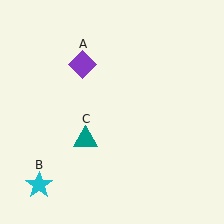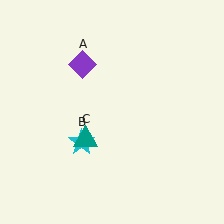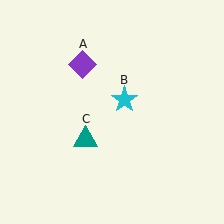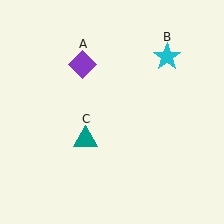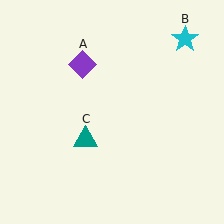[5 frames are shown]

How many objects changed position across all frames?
1 object changed position: cyan star (object B).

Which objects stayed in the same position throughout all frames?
Purple diamond (object A) and teal triangle (object C) remained stationary.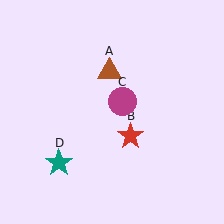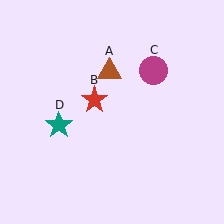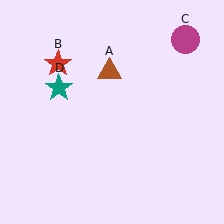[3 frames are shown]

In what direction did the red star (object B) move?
The red star (object B) moved up and to the left.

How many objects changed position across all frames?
3 objects changed position: red star (object B), magenta circle (object C), teal star (object D).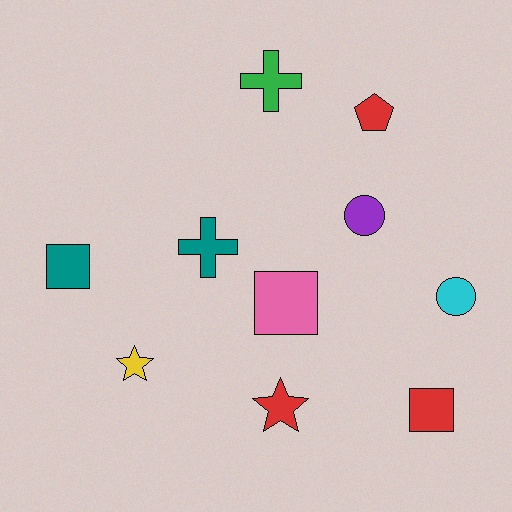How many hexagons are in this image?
There are no hexagons.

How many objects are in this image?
There are 10 objects.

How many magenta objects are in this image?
There are no magenta objects.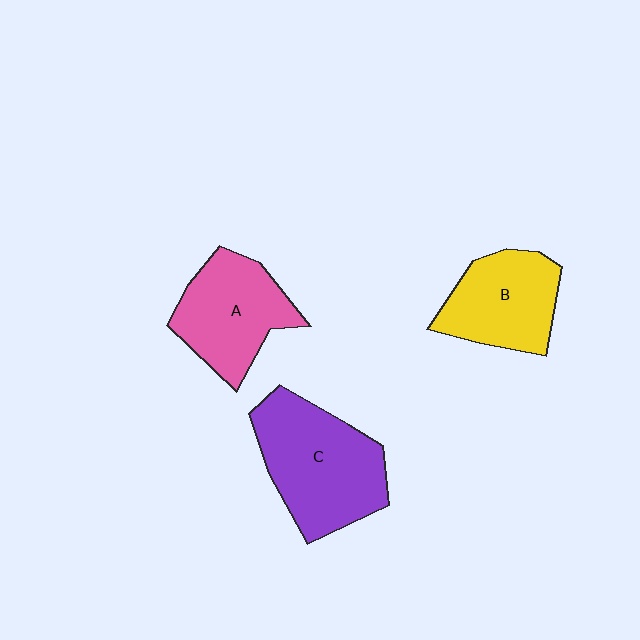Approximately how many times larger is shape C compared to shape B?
Approximately 1.4 times.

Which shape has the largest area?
Shape C (purple).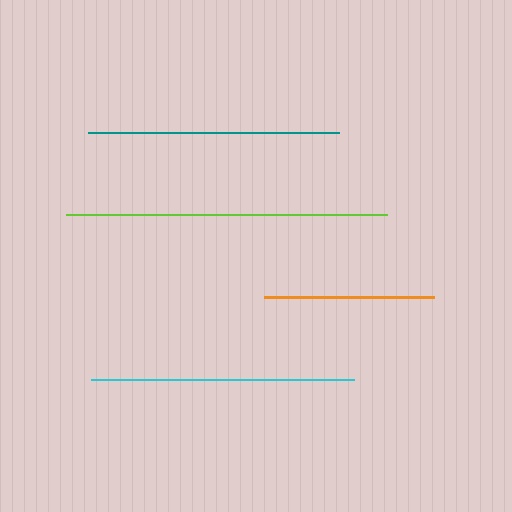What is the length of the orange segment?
The orange segment is approximately 171 pixels long.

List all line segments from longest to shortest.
From longest to shortest: lime, cyan, teal, orange.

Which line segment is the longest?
The lime line is the longest at approximately 321 pixels.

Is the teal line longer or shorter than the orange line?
The teal line is longer than the orange line.